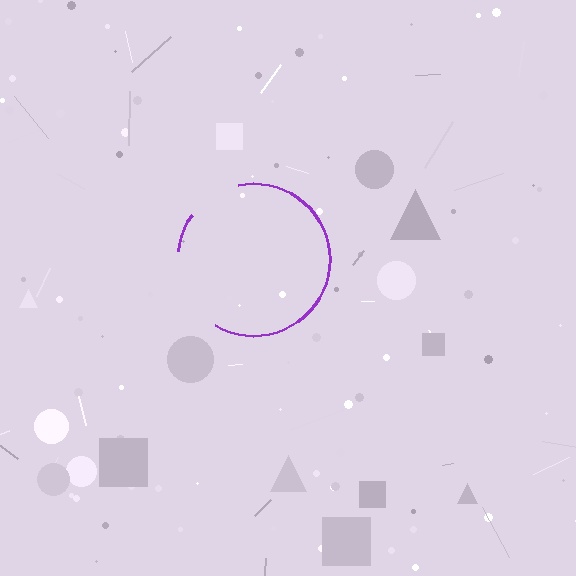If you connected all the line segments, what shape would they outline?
They would outline a circle.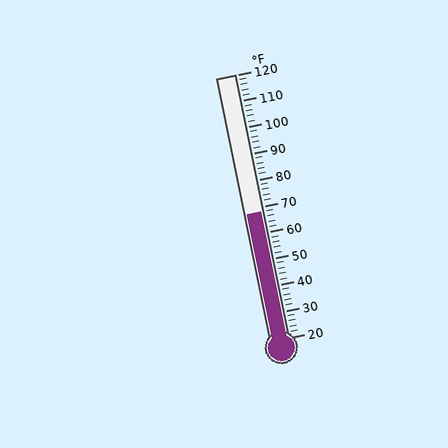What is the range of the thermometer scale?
The thermometer scale ranges from 20°F to 120°F.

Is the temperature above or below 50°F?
The temperature is above 50°F.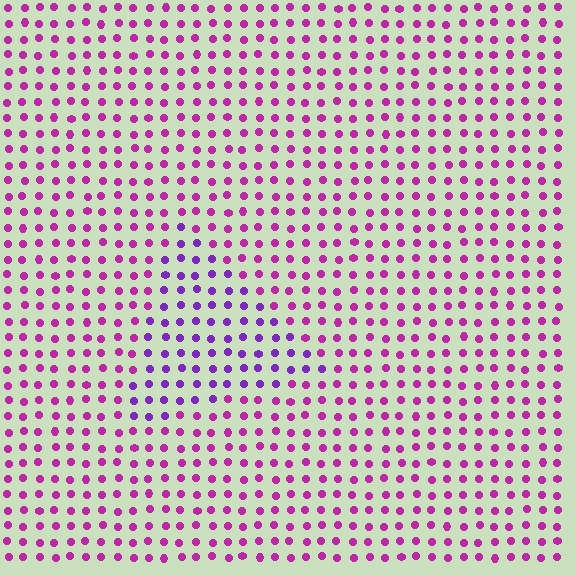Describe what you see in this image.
The image is filled with small magenta elements in a uniform arrangement. A triangle-shaped region is visible where the elements are tinted to a slightly different hue, forming a subtle color boundary.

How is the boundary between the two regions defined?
The boundary is defined purely by a slight shift in hue (about 36 degrees). Spacing, size, and orientation are identical on both sides.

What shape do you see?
I see a triangle.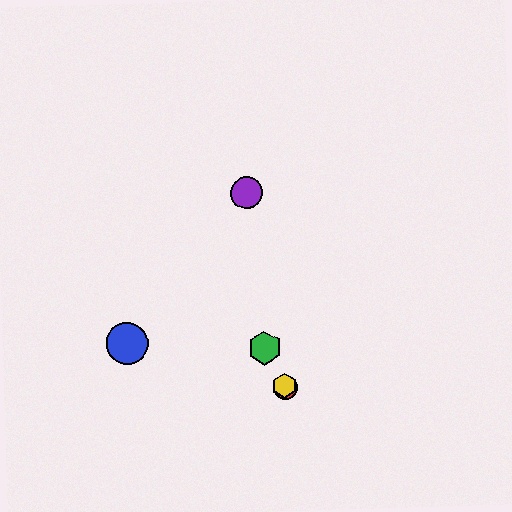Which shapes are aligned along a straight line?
The red circle, the green hexagon, the yellow hexagon are aligned along a straight line.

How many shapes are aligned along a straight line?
3 shapes (the red circle, the green hexagon, the yellow hexagon) are aligned along a straight line.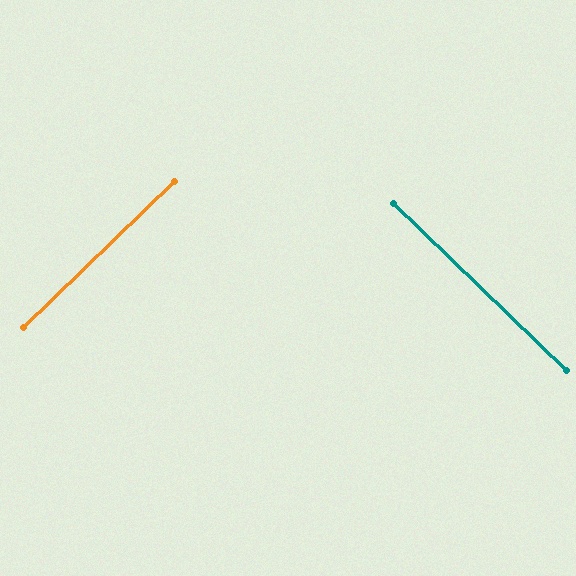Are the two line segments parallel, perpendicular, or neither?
Perpendicular — they meet at approximately 88°.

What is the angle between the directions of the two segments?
Approximately 88 degrees.